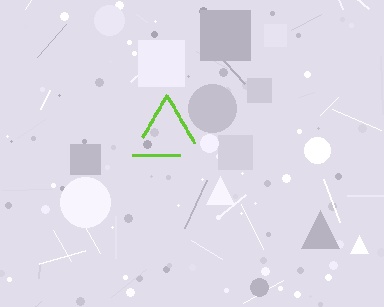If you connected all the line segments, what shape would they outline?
They would outline a triangle.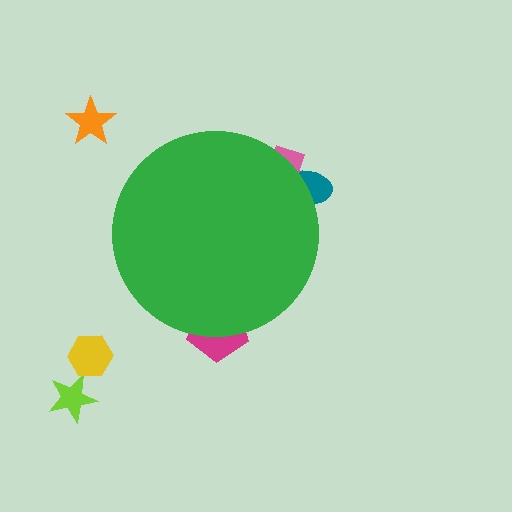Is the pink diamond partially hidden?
Yes, the pink diamond is partially hidden behind the green circle.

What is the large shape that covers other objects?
A green circle.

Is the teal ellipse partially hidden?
Yes, the teal ellipse is partially hidden behind the green circle.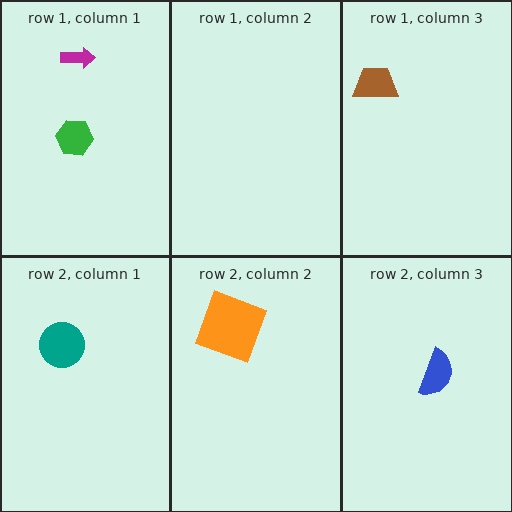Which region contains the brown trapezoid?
The row 1, column 3 region.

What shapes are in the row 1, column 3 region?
The brown trapezoid.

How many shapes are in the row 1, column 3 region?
1.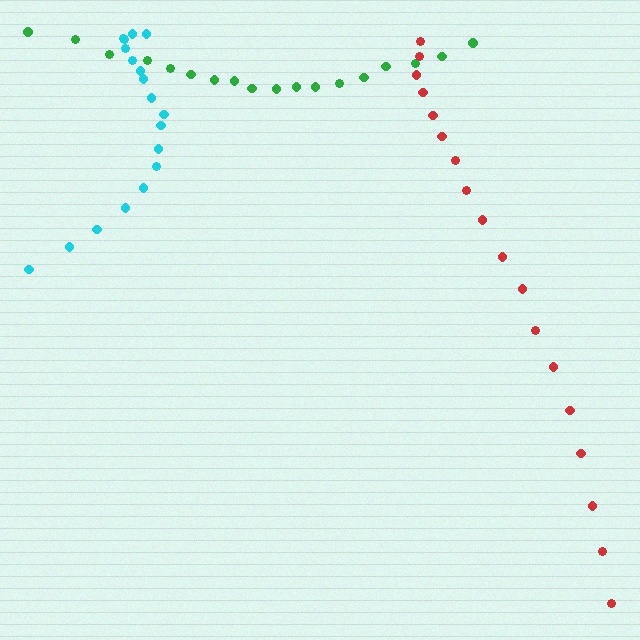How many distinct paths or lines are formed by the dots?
There are 3 distinct paths.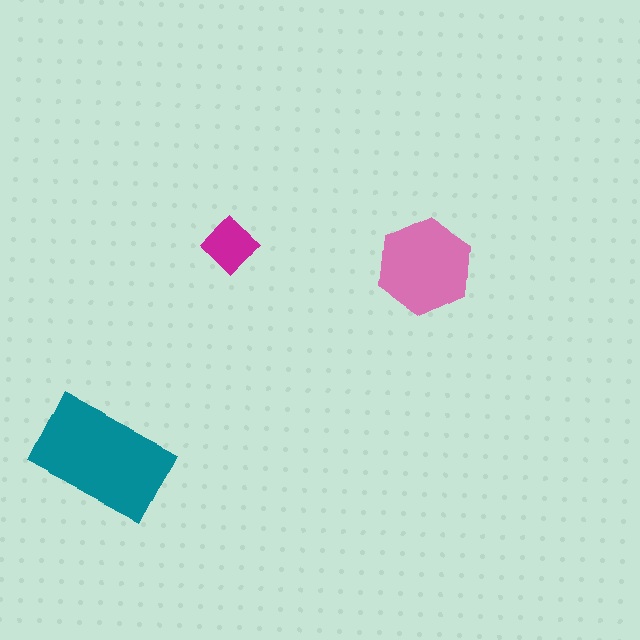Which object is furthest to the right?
The pink hexagon is rightmost.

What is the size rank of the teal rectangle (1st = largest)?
1st.